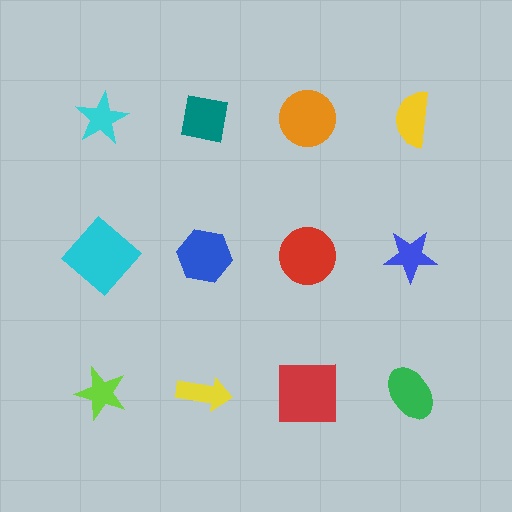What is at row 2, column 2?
A blue hexagon.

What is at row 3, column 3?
A red square.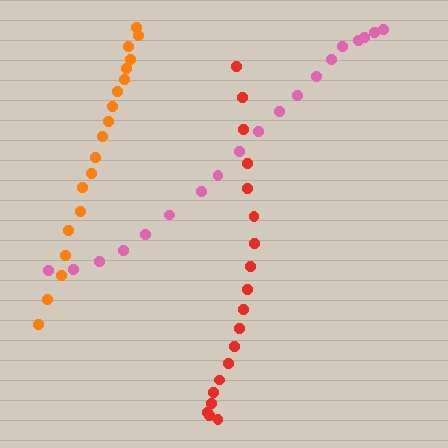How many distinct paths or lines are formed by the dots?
There are 3 distinct paths.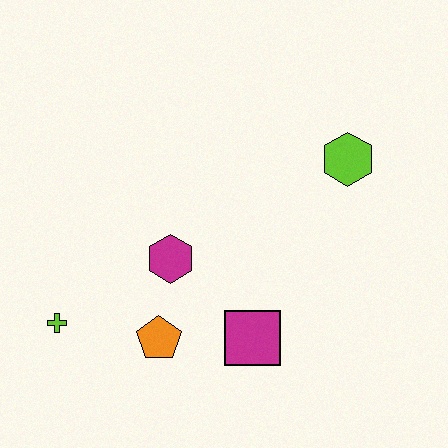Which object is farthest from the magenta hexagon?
The lime hexagon is farthest from the magenta hexagon.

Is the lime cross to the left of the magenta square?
Yes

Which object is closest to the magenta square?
The orange pentagon is closest to the magenta square.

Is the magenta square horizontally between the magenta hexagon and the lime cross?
No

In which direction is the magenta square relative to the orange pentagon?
The magenta square is to the right of the orange pentagon.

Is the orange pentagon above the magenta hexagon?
No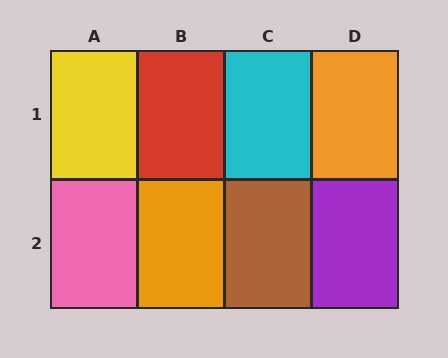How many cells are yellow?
1 cell is yellow.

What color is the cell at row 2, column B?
Orange.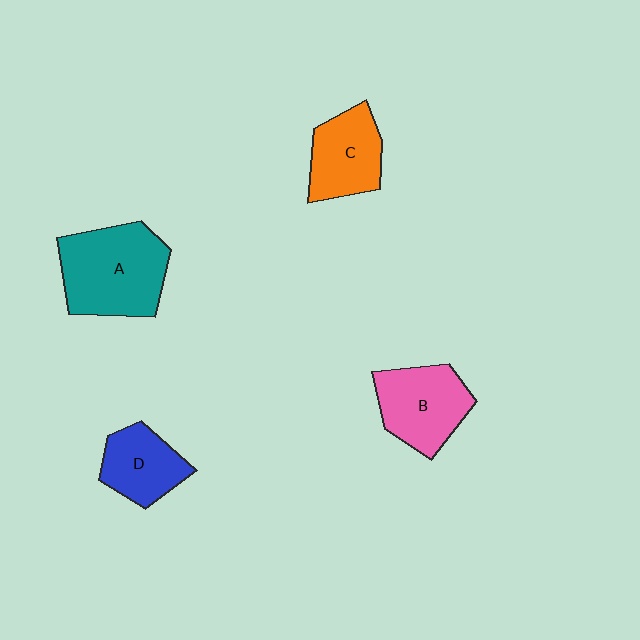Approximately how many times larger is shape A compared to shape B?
Approximately 1.3 times.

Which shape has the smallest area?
Shape D (blue).